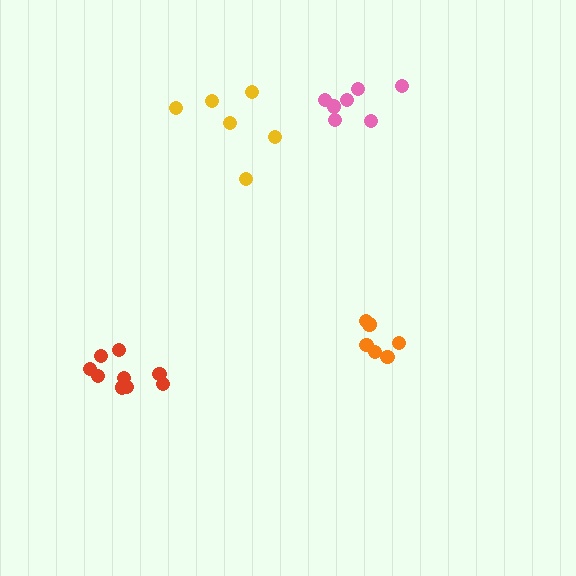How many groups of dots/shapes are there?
There are 4 groups.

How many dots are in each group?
Group 1: 6 dots, Group 2: 9 dots, Group 3: 7 dots, Group 4: 6 dots (28 total).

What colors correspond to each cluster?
The clusters are colored: yellow, red, pink, orange.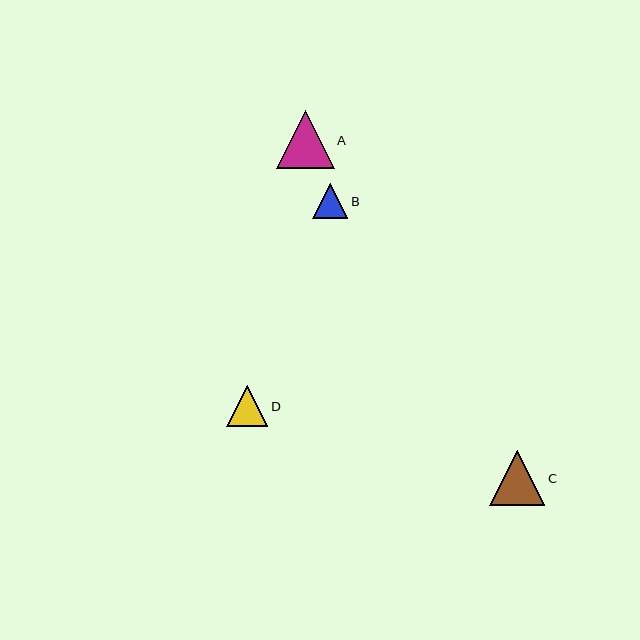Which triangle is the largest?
Triangle A is the largest with a size of approximately 58 pixels.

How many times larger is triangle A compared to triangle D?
Triangle A is approximately 1.4 times the size of triangle D.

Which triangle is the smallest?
Triangle B is the smallest with a size of approximately 35 pixels.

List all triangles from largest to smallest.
From largest to smallest: A, C, D, B.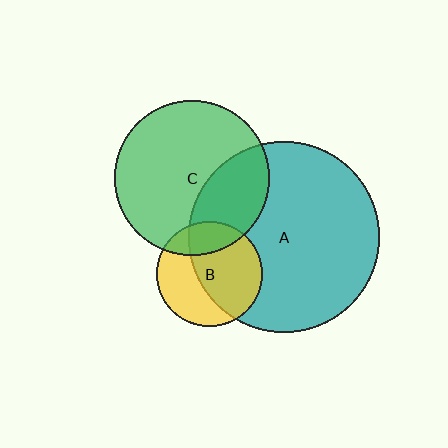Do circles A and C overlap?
Yes.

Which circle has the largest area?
Circle A (teal).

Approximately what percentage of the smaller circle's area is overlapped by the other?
Approximately 30%.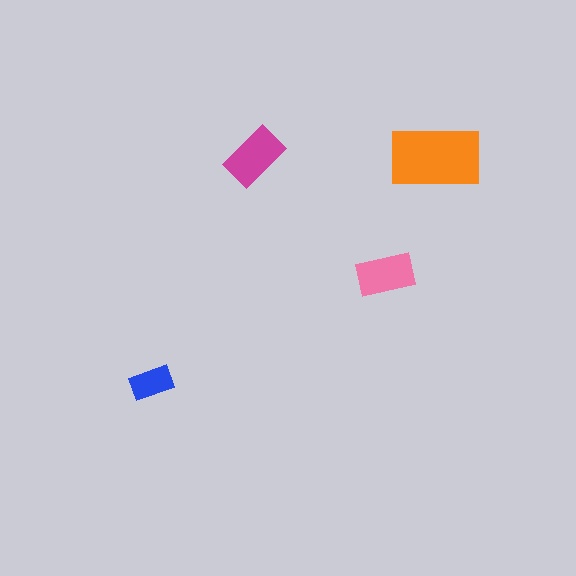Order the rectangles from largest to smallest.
the orange one, the magenta one, the pink one, the blue one.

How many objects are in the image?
There are 4 objects in the image.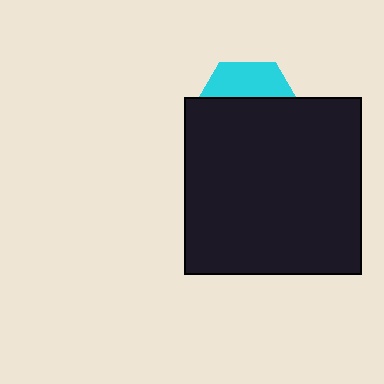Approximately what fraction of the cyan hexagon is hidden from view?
Roughly 67% of the cyan hexagon is hidden behind the black square.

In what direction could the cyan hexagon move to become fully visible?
The cyan hexagon could move up. That would shift it out from behind the black square entirely.